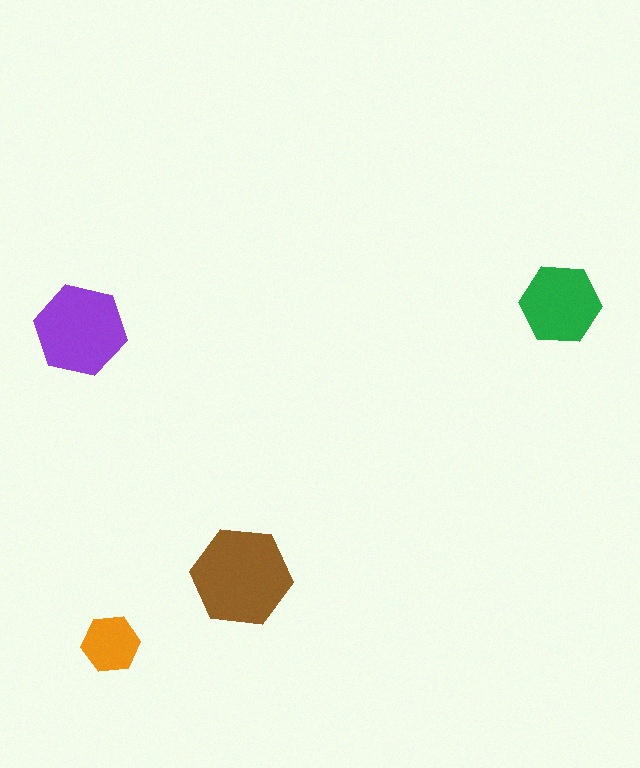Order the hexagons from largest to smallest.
the brown one, the purple one, the green one, the orange one.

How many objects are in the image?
There are 4 objects in the image.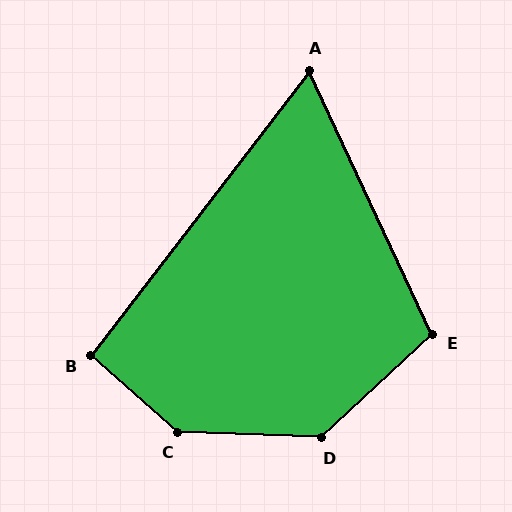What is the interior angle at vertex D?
Approximately 135 degrees (obtuse).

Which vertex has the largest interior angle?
C, at approximately 141 degrees.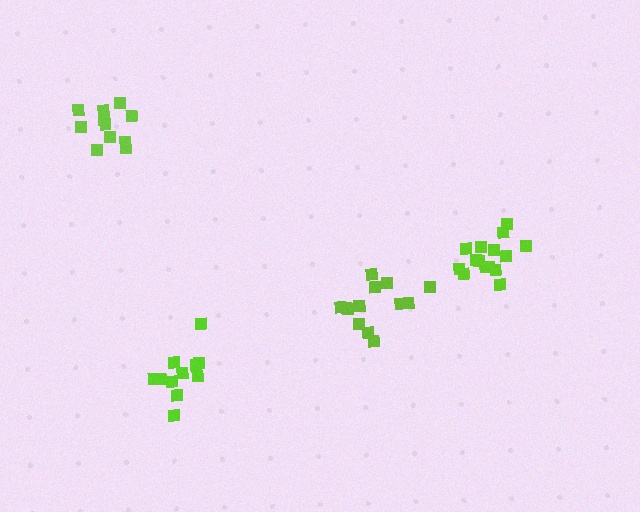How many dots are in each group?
Group 1: 11 dots, Group 2: 11 dots, Group 3: 15 dots, Group 4: 13 dots (50 total).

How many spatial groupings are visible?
There are 4 spatial groupings.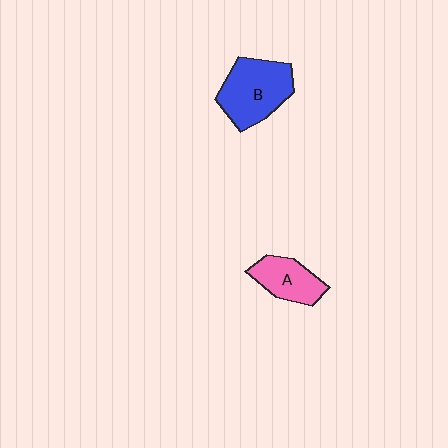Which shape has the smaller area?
Shape A (pink).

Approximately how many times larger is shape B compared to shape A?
Approximately 1.5 times.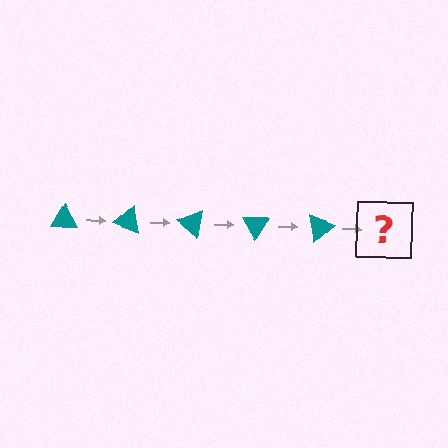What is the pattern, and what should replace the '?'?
The pattern is that the triangle rotates 20 degrees each step. The '?' should be a teal triangle rotated 100 degrees.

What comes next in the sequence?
The next element should be a teal triangle rotated 100 degrees.